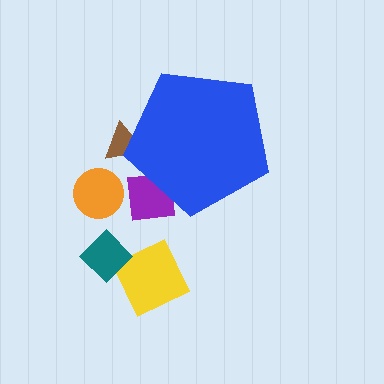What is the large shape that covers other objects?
A blue pentagon.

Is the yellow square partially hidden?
No, the yellow square is fully visible.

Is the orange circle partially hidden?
No, the orange circle is fully visible.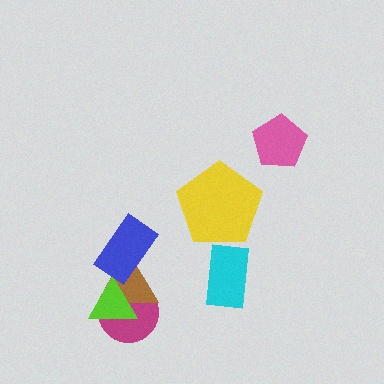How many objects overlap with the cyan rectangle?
0 objects overlap with the cyan rectangle.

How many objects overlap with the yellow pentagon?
0 objects overlap with the yellow pentagon.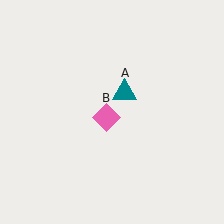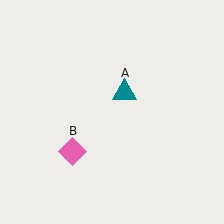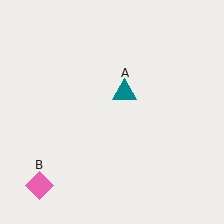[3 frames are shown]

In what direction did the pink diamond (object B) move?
The pink diamond (object B) moved down and to the left.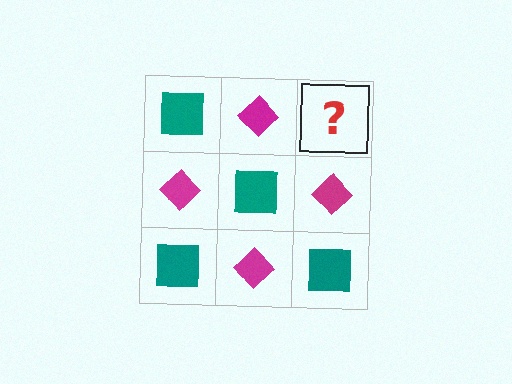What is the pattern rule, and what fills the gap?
The rule is that it alternates teal square and magenta diamond in a checkerboard pattern. The gap should be filled with a teal square.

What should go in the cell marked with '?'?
The missing cell should contain a teal square.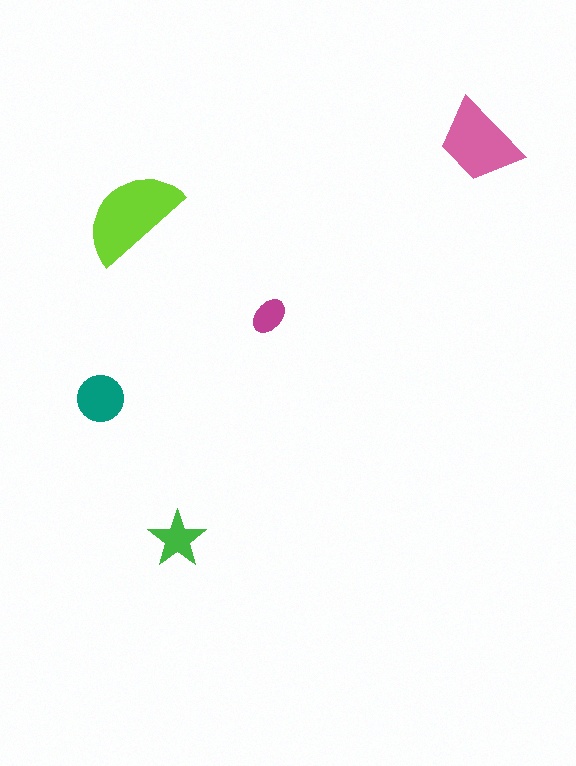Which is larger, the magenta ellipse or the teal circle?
The teal circle.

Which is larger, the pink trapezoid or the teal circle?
The pink trapezoid.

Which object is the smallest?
The magenta ellipse.